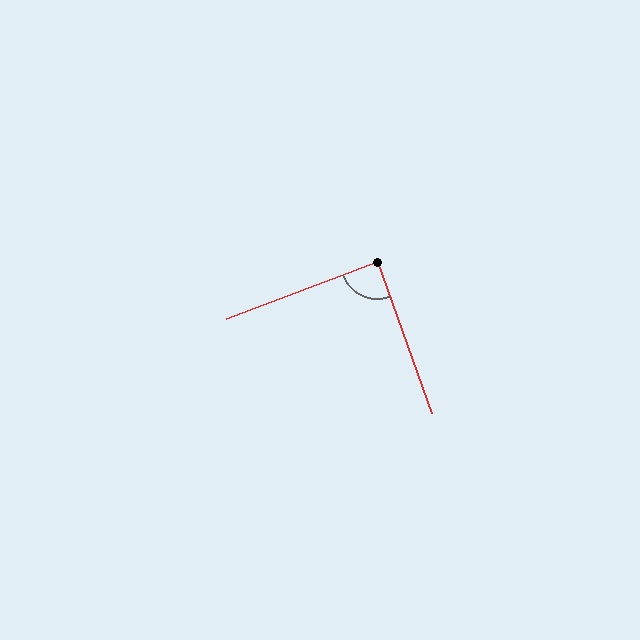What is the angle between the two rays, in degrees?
Approximately 89 degrees.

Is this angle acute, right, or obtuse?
It is approximately a right angle.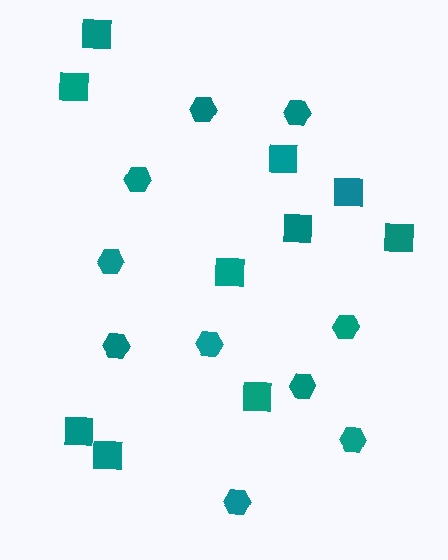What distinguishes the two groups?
There are 2 groups: one group of hexagons (10) and one group of squares (10).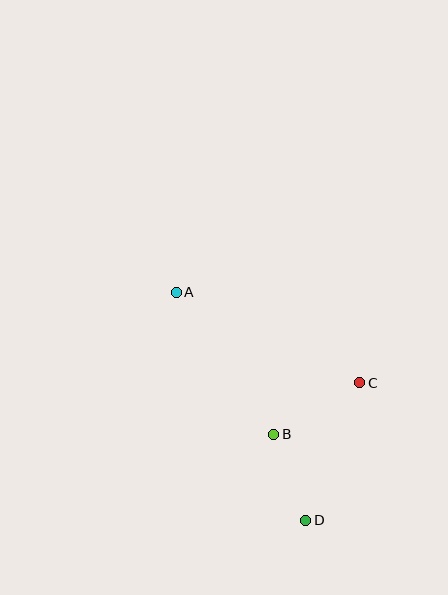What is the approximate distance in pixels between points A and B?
The distance between A and B is approximately 172 pixels.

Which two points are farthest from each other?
Points A and D are farthest from each other.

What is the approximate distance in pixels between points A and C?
The distance between A and C is approximately 204 pixels.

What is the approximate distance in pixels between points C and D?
The distance between C and D is approximately 148 pixels.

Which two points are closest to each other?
Points B and D are closest to each other.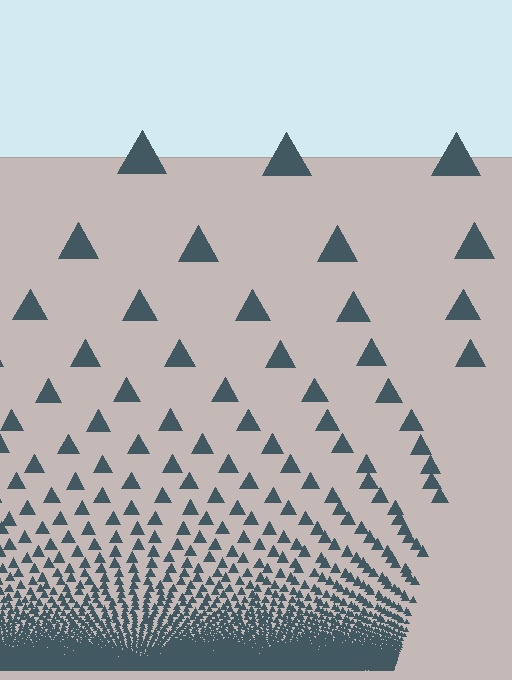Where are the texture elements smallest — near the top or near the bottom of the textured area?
Near the bottom.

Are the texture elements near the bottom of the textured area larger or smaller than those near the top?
Smaller. The gradient is inverted — elements near the bottom are smaller and denser.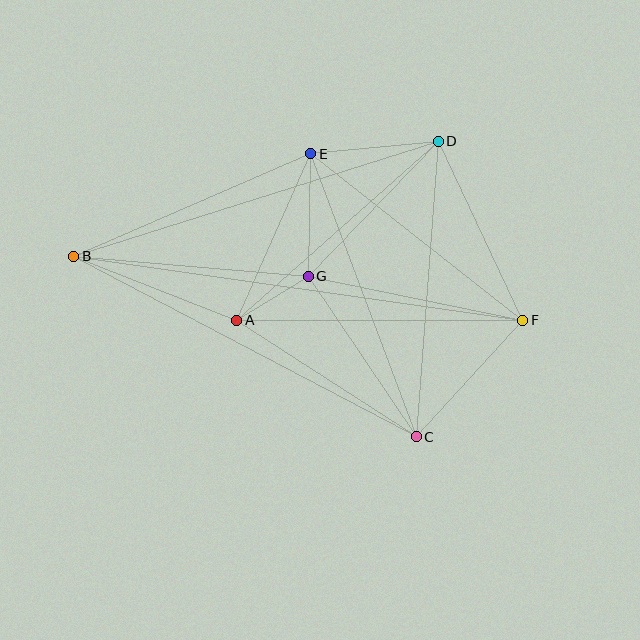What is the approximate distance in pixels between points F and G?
The distance between F and G is approximately 219 pixels.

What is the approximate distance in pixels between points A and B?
The distance between A and B is approximately 175 pixels.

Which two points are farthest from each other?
Points B and F are farthest from each other.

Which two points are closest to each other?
Points A and G are closest to each other.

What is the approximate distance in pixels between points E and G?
The distance between E and G is approximately 122 pixels.